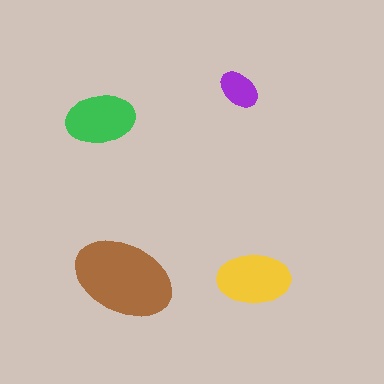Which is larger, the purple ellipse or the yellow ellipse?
The yellow one.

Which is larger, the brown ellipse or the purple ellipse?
The brown one.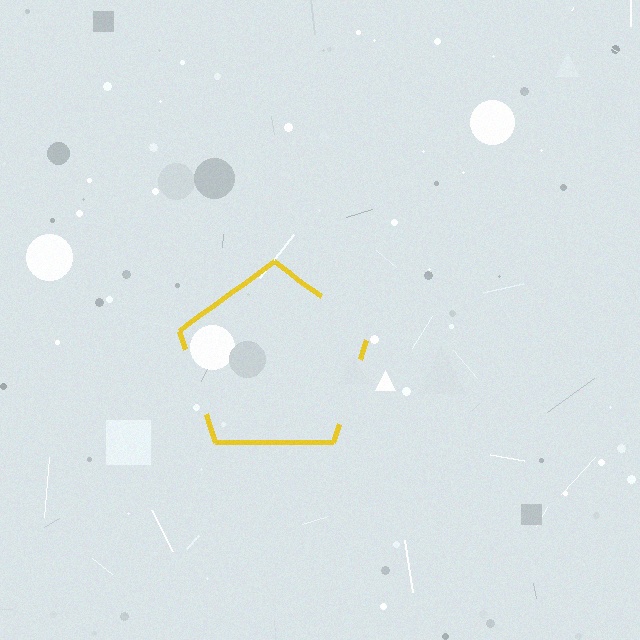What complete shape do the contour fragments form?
The contour fragments form a pentagon.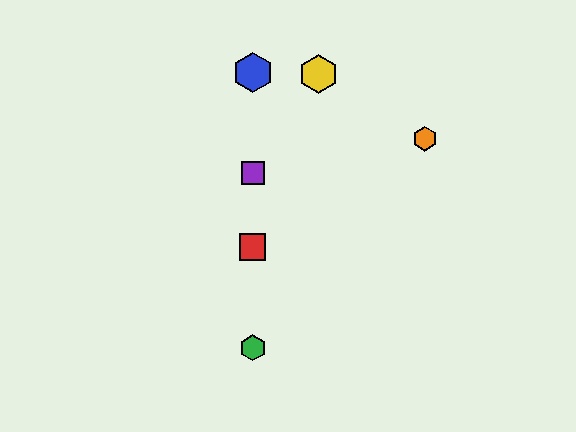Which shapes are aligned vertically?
The red square, the blue hexagon, the green hexagon, the purple square are aligned vertically.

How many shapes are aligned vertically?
4 shapes (the red square, the blue hexagon, the green hexagon, the purple square) are aligned vertically.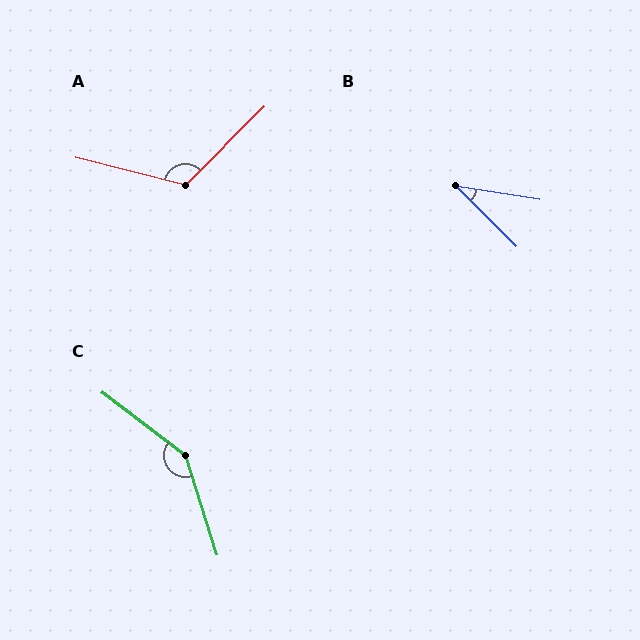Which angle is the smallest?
B, at approximately 36 degrees.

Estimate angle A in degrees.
Approximately 121 degrees.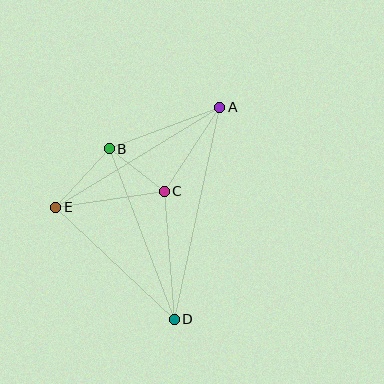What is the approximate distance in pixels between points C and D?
The distance between C and D is approximately 129 pixels.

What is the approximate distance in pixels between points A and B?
The distance between A and B is approximately 118 pixels.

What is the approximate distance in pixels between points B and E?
The distance between B and E is approximately 80 pixels.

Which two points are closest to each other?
Points B and C are closest to each other.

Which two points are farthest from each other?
Points A and D are farthest from each other.